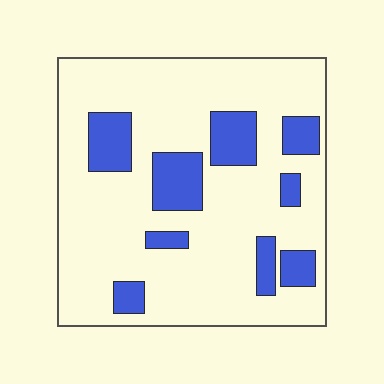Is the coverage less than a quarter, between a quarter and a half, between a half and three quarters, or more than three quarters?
Less than a quarter.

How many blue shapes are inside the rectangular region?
9.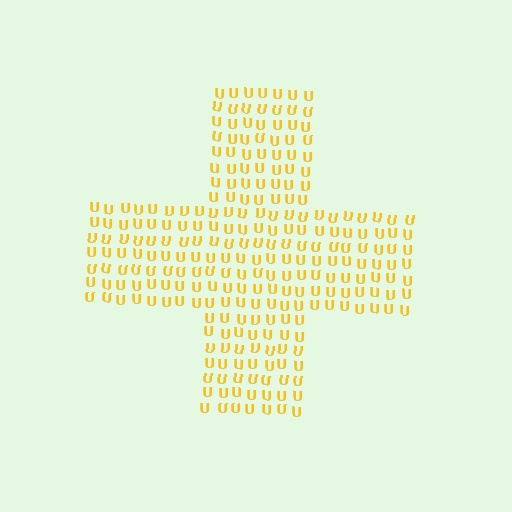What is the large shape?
The large shape is a cross.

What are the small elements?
The small elements are letter U's.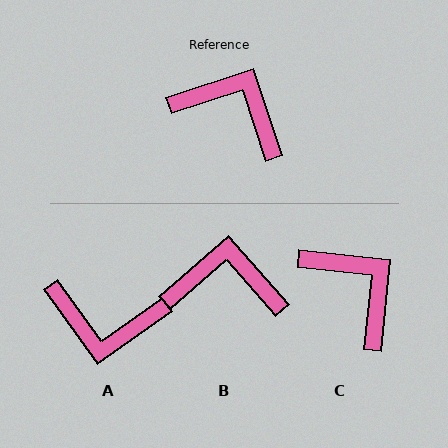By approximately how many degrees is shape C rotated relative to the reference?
Approximately 24 degrees clockwise.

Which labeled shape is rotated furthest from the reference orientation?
A, about 163 degrees away.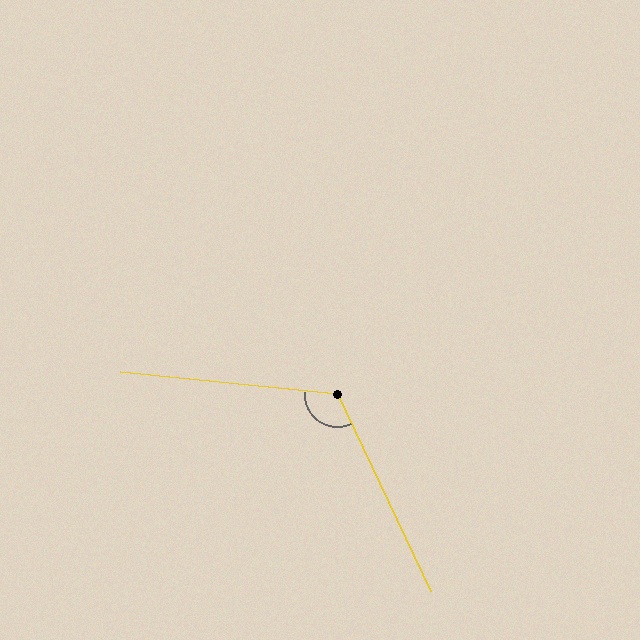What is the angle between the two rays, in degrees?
Approximately 121 degrees.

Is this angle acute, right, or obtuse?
It is obtuse.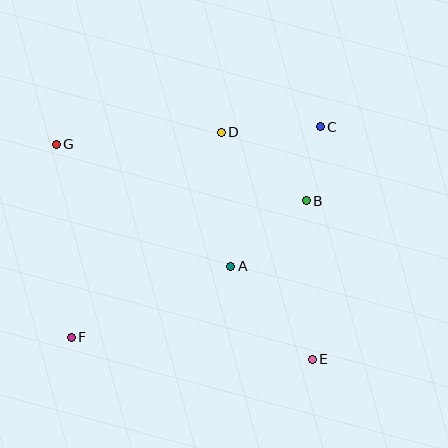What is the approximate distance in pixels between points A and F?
The distance between A and F is approximately 175 pixels.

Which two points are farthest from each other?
Points E and G are farthest from each other.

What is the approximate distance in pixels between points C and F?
The distance between C and F is approximately 326 pixels.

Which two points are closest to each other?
Points B and C are closest to each other.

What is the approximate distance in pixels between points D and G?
The distance between D and G is approximately 166 pixels.